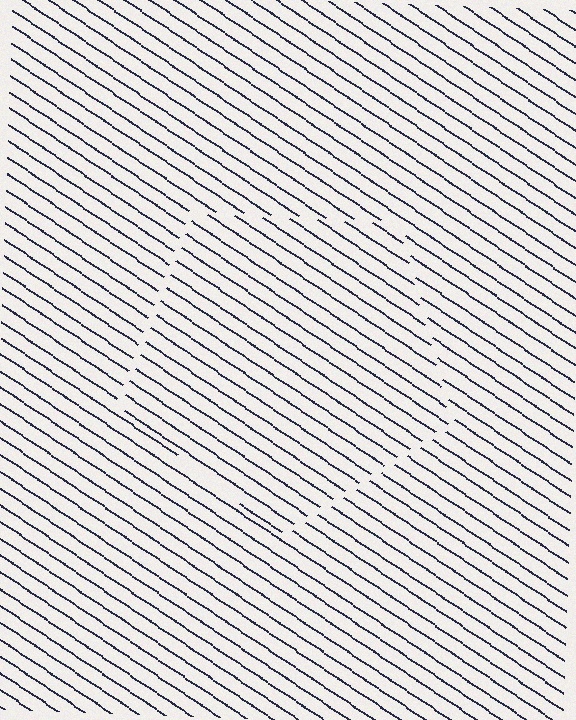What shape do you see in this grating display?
An illusory pentagon. The interior of the shape contains the same grating, shifted by half a period — the contour is defined by the phase discontinuity where line-ends from the inner and outer gratings abut.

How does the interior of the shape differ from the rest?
The interior of the shape contains the same grating, shifted by half a period — the contour is defined by the phase discontinuity where line-ends from the inner and outer gratings abut.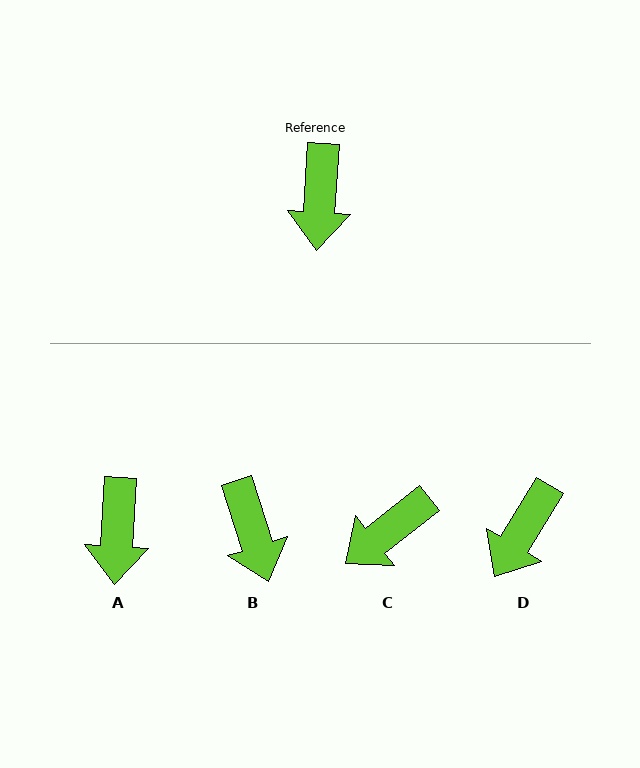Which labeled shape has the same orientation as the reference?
A.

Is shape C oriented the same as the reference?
No, it is off by about 48 degrees.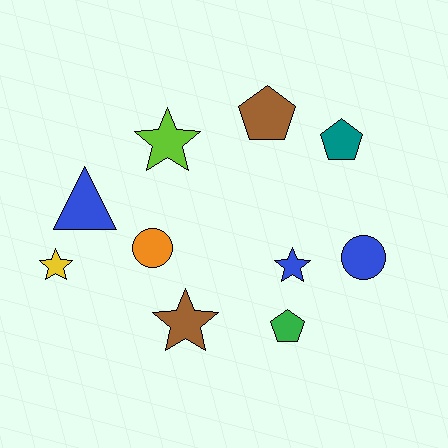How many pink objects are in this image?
There are no pink objects.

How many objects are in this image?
There are 10 objects.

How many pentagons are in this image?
There are 3 pentagons.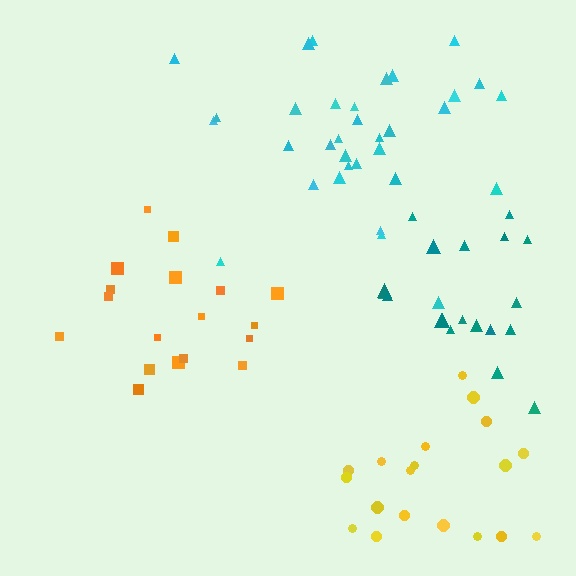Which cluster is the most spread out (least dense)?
Orange.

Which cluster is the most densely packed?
Cyan.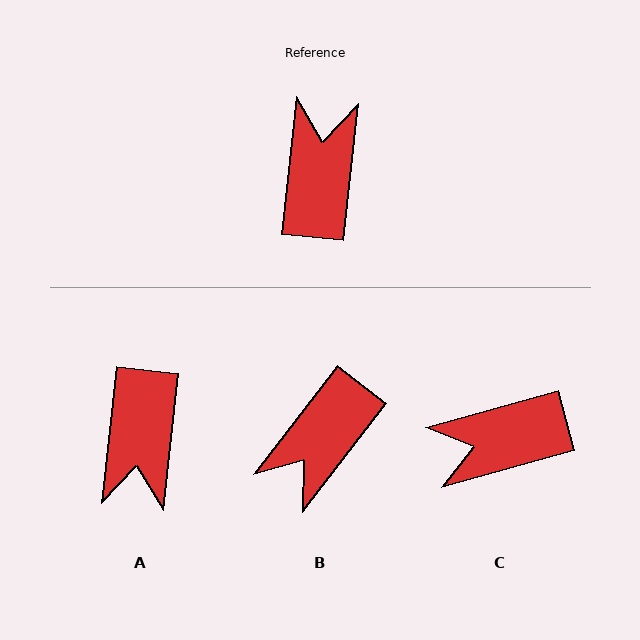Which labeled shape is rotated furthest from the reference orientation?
A, about 180 degrees away.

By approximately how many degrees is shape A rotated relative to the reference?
Approximately 180 degrees counter-clockwise.